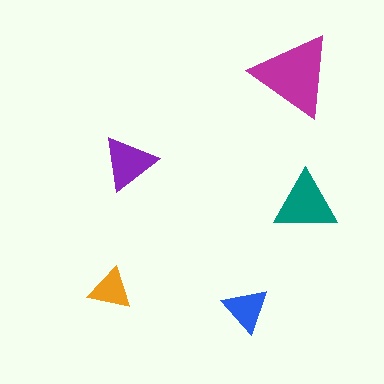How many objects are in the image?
There are 5 objects in the image.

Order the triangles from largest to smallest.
the magenta one, the teal one, the purple one, the blue one, the orange one.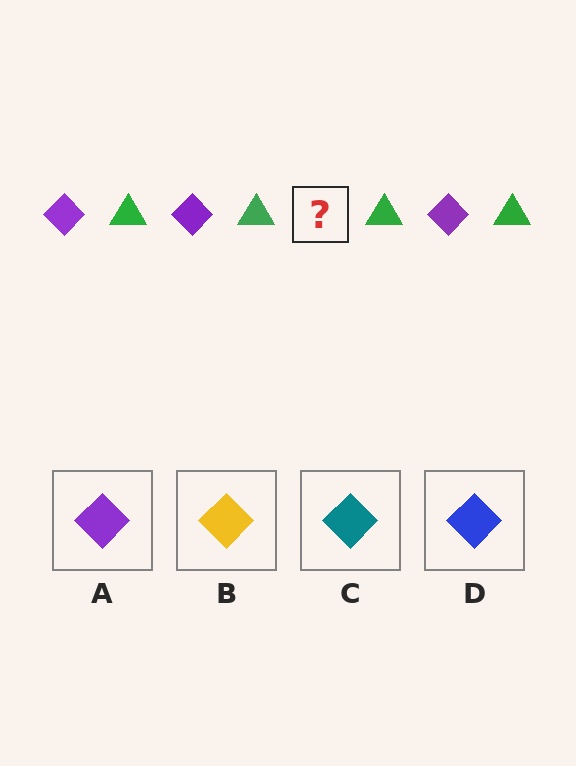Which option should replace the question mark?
Option A.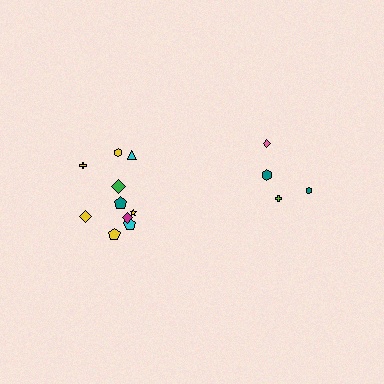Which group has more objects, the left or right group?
The left group.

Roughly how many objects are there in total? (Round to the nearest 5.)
Roughly 15 objects in total.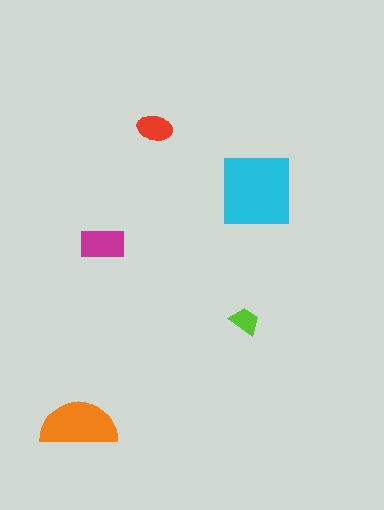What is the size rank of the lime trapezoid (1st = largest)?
5th.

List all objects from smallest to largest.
The lime trapezoid, the red ellipse, the magenta rectangle, the orange semicircle, the cyan square.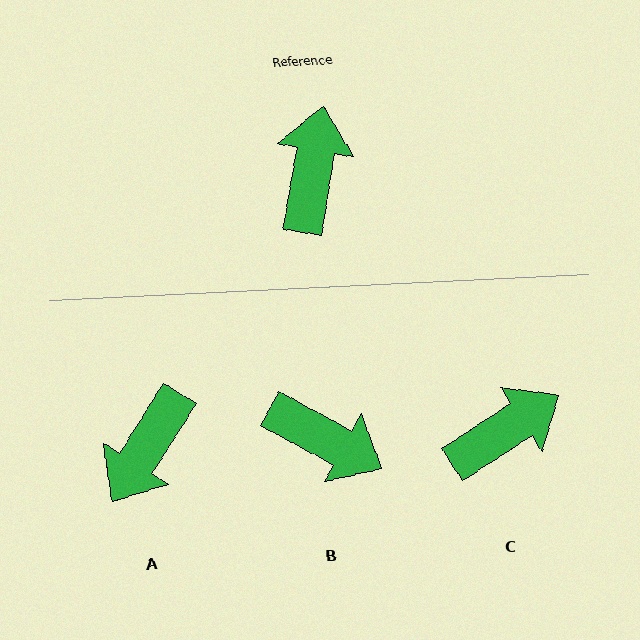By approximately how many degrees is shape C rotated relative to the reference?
Approximately 47 degrees clockwise.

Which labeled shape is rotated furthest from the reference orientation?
A, about 158 degrees away.